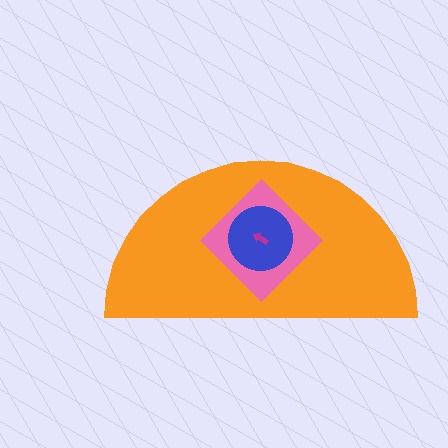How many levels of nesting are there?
4.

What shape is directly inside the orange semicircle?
The pink diamond.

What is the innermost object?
The magenta arrow.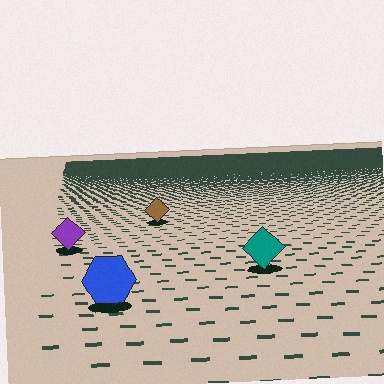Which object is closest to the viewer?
The blue hexagon is closest. The texture marks near it are larger and more spread out.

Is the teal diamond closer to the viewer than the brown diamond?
Yes. The teal diamond is closer — you can tell from the texture gradient: the ground texture is coarser near it.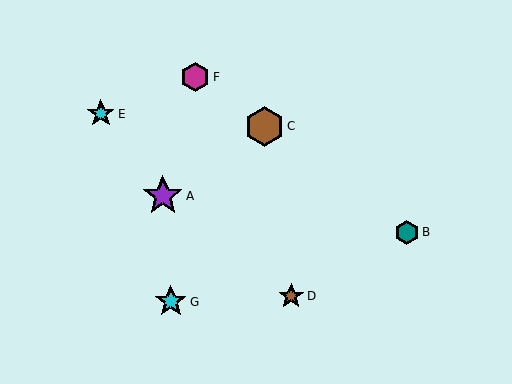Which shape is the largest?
The purple star (labeled A) is the largest.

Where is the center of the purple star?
The center of the purple star is at (163, 196).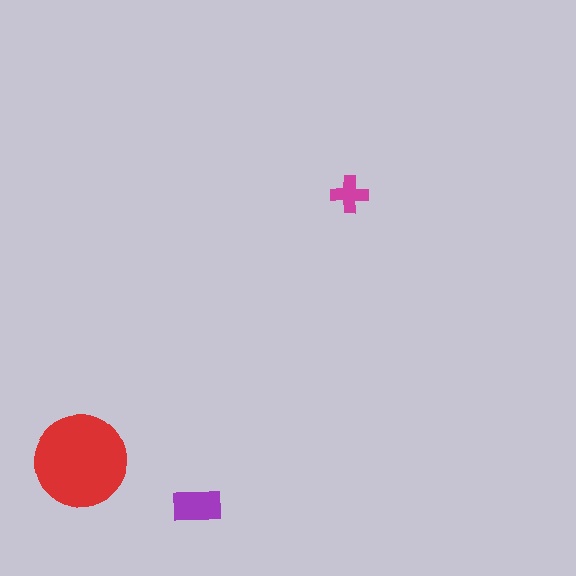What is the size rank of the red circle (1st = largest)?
1st.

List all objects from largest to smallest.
The red circle, the purple rectangle, the magenta cross.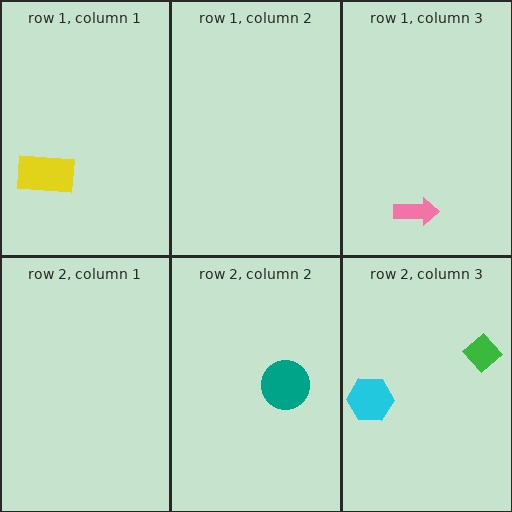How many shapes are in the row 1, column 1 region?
1.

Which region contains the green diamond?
The row 2, column 3 region.